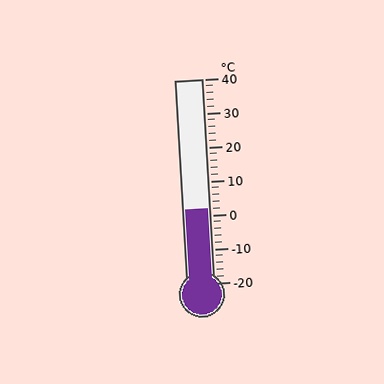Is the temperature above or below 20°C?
The temperature is below 20°C.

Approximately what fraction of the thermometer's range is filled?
The thermometer is filled to approximately 35% of its range.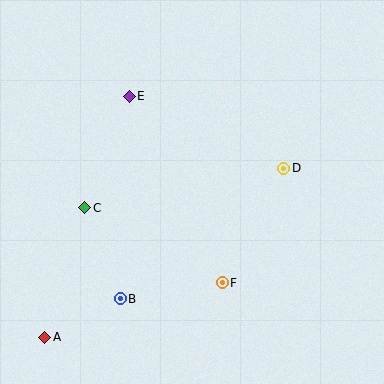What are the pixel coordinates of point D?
Point D is at (284, 168).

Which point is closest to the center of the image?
Point D at (284, 168) is closest to the center.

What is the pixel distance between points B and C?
The distance between B and C is 97 pixels.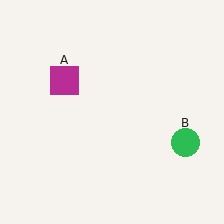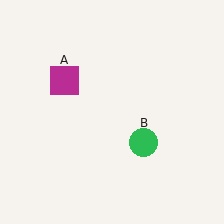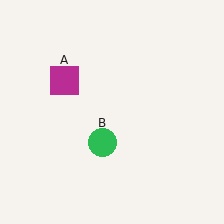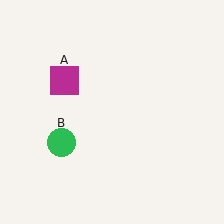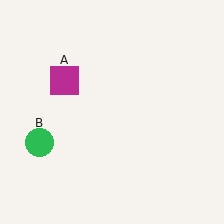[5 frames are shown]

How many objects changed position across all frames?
1 object changed position: green circle (object B).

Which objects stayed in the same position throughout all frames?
Magenta square (object A) remained stationary.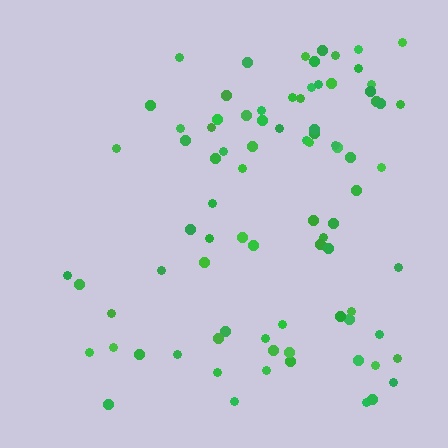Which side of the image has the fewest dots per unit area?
The left.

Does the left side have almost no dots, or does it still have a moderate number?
Still a moderate number, just noticeably fewer than the right.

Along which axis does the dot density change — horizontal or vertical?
Horizontal.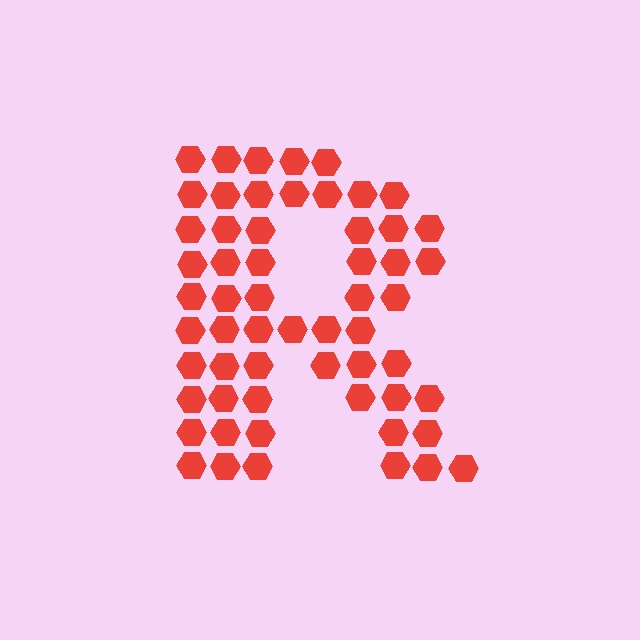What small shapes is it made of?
It is made of small hexagons.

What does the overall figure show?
The overall figure shows the letter R.